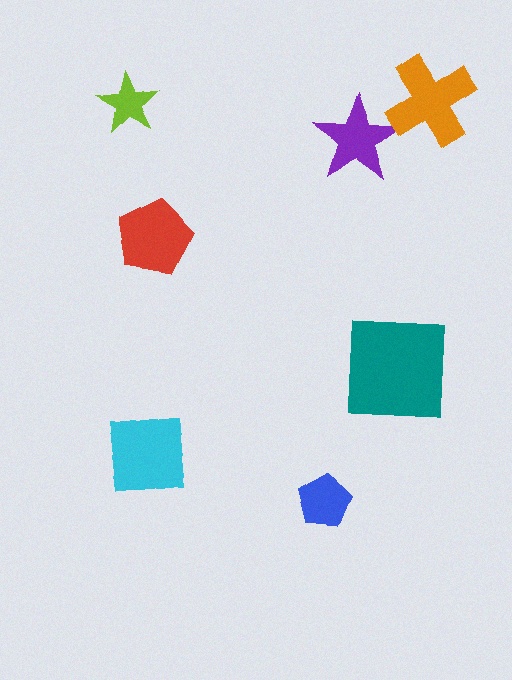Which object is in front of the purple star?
The orange cross is in front of the purple star.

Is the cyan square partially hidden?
No, no other shape covers it.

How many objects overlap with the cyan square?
0 objects overlap with the cyan square.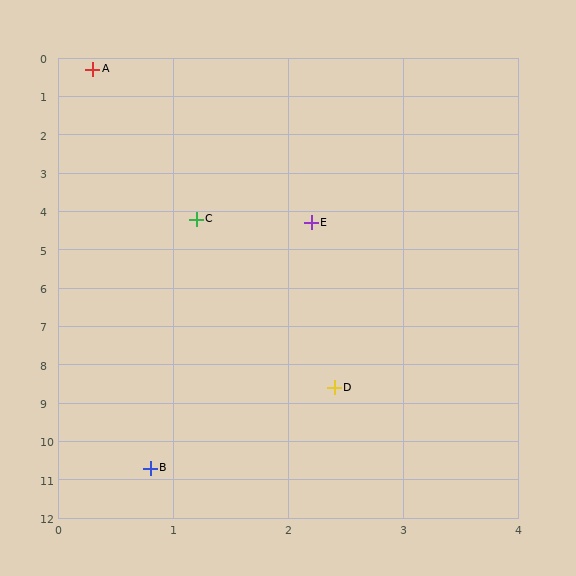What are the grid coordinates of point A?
Point A is at approximately (0.3, 0.3).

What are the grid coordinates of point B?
Point B is at approximately (0.8, 10.7).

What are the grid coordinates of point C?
Point C is at approximately (1.2, 4.2).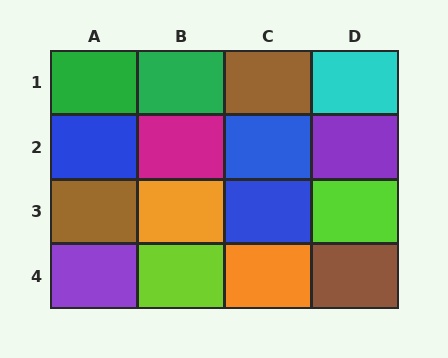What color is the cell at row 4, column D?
Brown.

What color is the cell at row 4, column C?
Orange.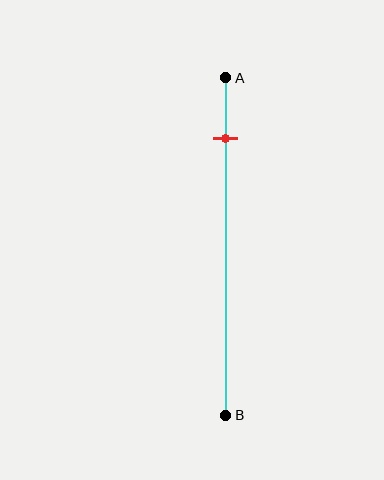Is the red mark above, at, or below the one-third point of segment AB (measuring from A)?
The red mark is above the one-third point of segment AB.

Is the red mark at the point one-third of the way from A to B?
No, the mark is at about 20% from A, not at the 33% one-third point.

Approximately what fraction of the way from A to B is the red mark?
The red mark is approximately 20% of the way from A to B.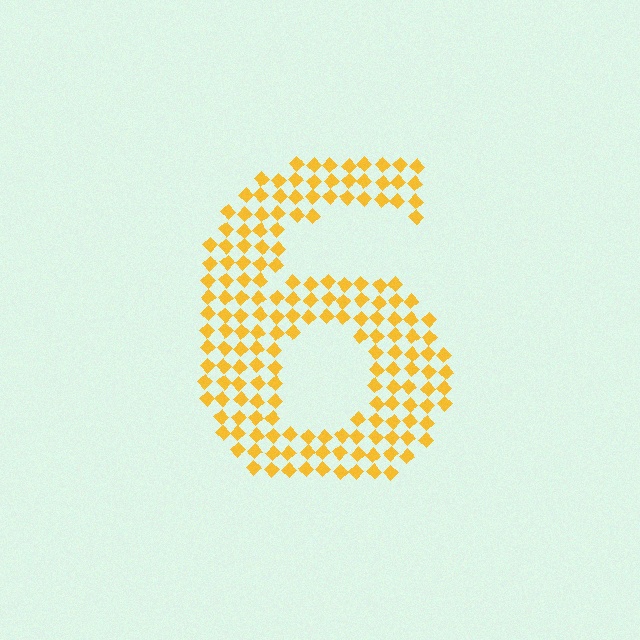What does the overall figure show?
The overall figure shows the digit 6.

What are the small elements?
The small elements are diamonds.